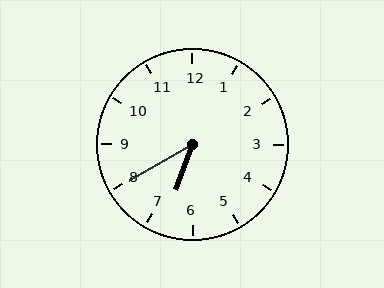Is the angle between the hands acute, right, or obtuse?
It is acute.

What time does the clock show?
6:40.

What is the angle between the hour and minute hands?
Approximately 40 degrees.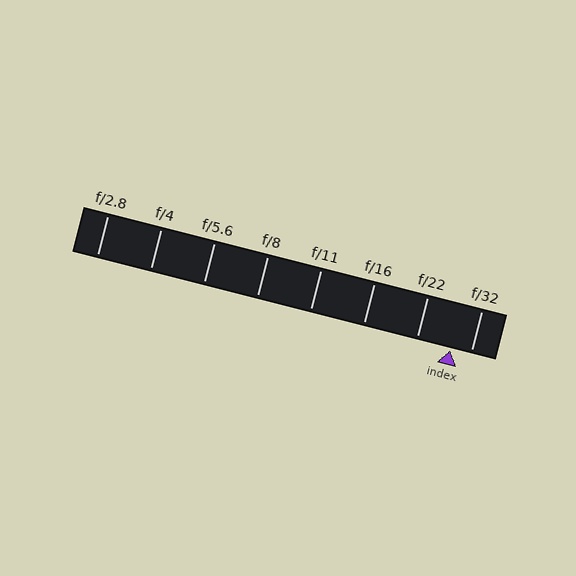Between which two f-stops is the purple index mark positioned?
The index mark is between f/22 and f/32.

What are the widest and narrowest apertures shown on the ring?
The widest aperture shown is f/2.8 and the narrowest is f/32.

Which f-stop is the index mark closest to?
The index mark is closest to f/32.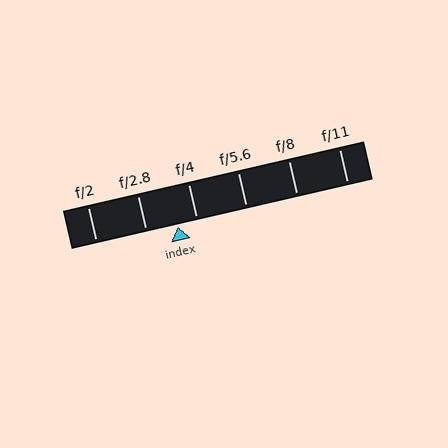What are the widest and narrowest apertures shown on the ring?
The widest aperture shown is f/2 and the narrowest is f/11.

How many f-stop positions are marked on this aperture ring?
There are 6 f-stop positions marked.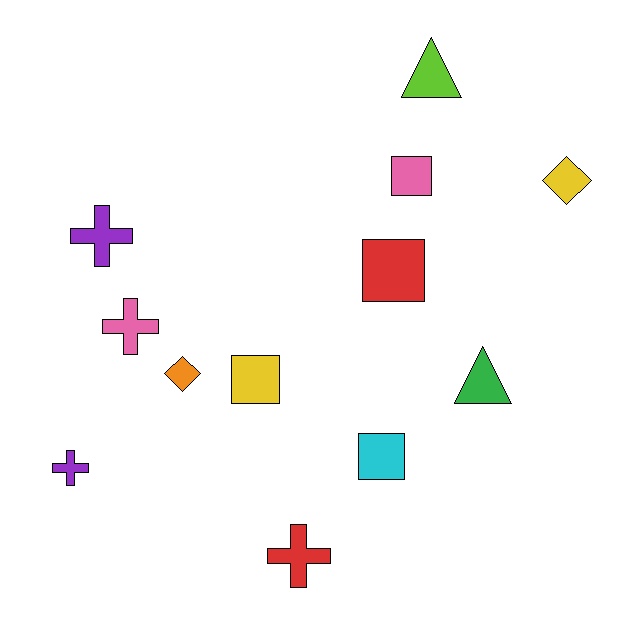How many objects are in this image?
There are 12 objects.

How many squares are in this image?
There are 4 squares.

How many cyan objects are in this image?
There is 1 cyan object.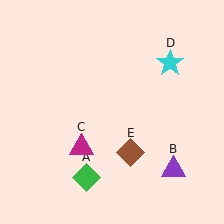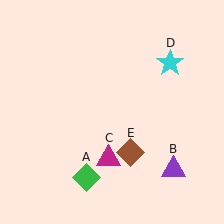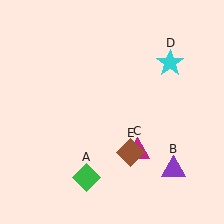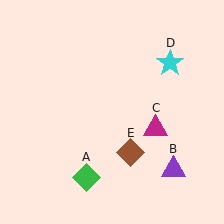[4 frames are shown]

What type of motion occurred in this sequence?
The magenta triangle (object C) rotated counterclockwise around the center of the scene.